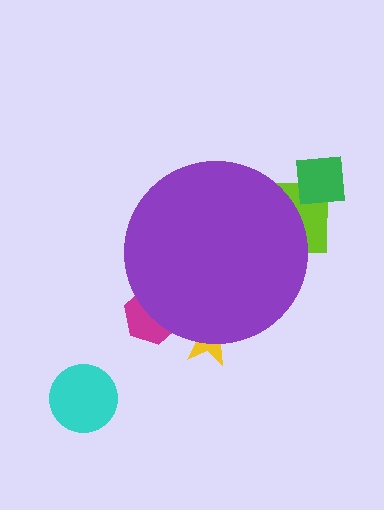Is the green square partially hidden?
No, the green square is fully visible.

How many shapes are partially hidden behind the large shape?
3 shapes are partially hidden.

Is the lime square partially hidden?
Yes, the lime square is partially hidden behind the purple circle.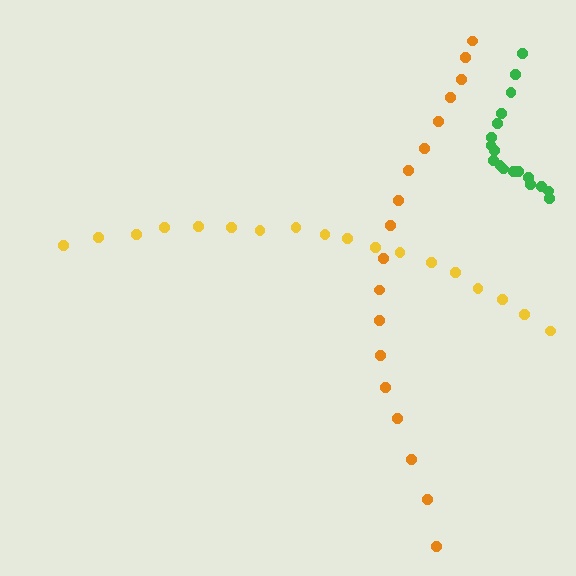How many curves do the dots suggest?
There are 3 distinct paths.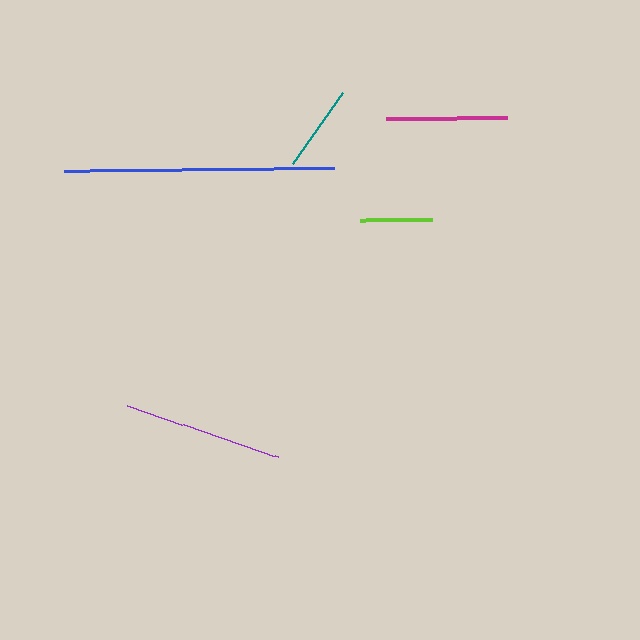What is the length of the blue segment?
The blue segment is approximately 270 pixels long.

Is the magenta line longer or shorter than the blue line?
The blue line is longer than the magenta line.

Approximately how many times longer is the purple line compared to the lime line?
The purple line is approximately 2.2 times the length of the lime line.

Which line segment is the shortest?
The lime line is the shortest at approximately 72 pixels.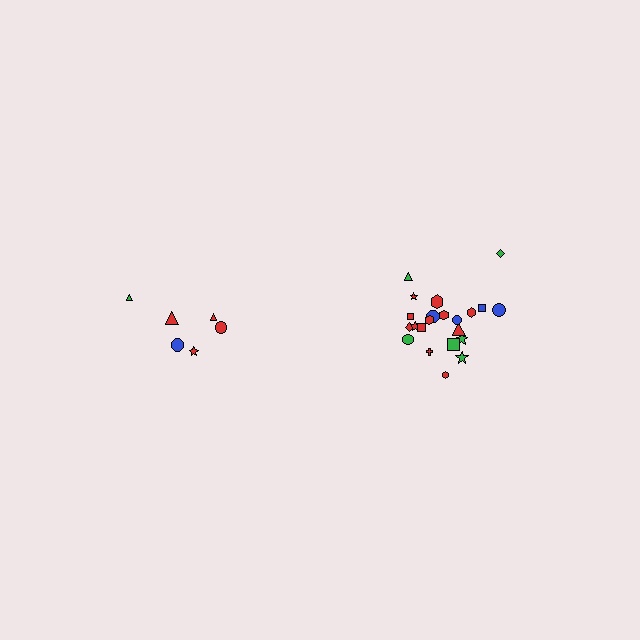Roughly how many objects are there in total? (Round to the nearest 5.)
Roughly 30 objects in total.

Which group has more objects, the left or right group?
The right group.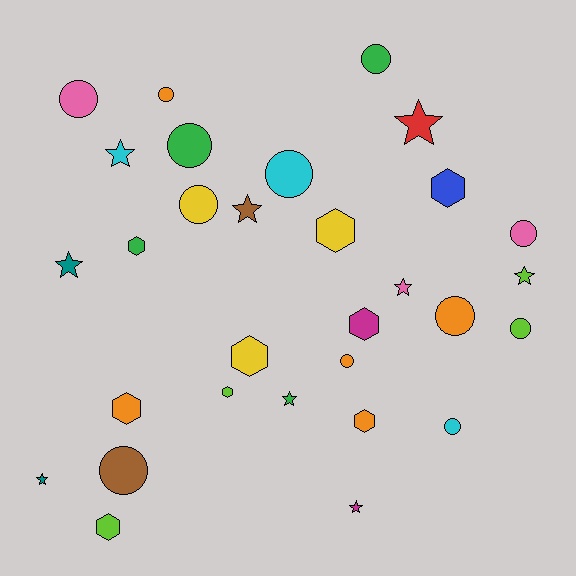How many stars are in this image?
There are 9 stars.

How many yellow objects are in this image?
There are 3 yellow objects.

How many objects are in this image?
There are 30 objects.